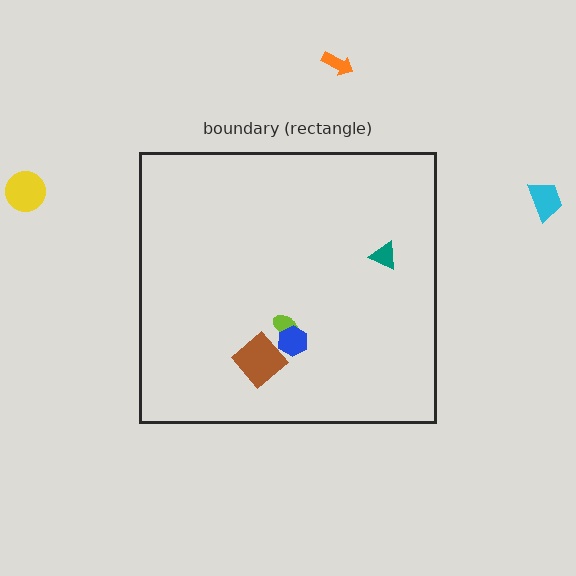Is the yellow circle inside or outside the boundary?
Outside.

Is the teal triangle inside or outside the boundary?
Inside.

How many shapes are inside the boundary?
4 inside, 3 outside.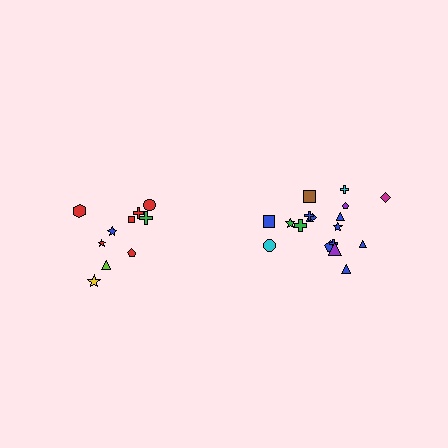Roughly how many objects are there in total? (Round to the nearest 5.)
Roughly 30 objects in total.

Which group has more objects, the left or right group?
The right group.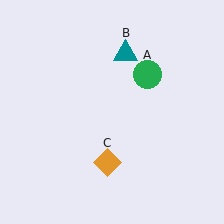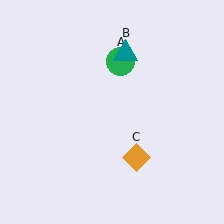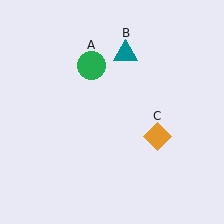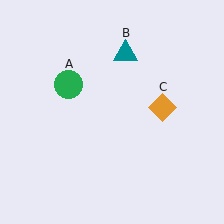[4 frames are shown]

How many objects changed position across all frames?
2 objects changed position: green circle (object A), orange diamond (object C).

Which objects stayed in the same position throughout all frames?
Teal triangle (object B) remained stationary.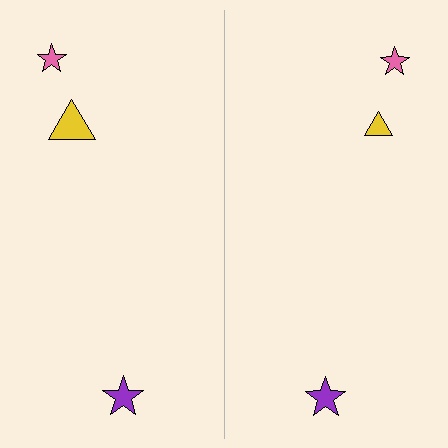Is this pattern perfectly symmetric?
No, the pattern is not perfectly symmetric. The yellow triangle on the right side has a different size than its mirror counterpart.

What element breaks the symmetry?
The yellow triangle on the right side has a different size than its mirror counterpart.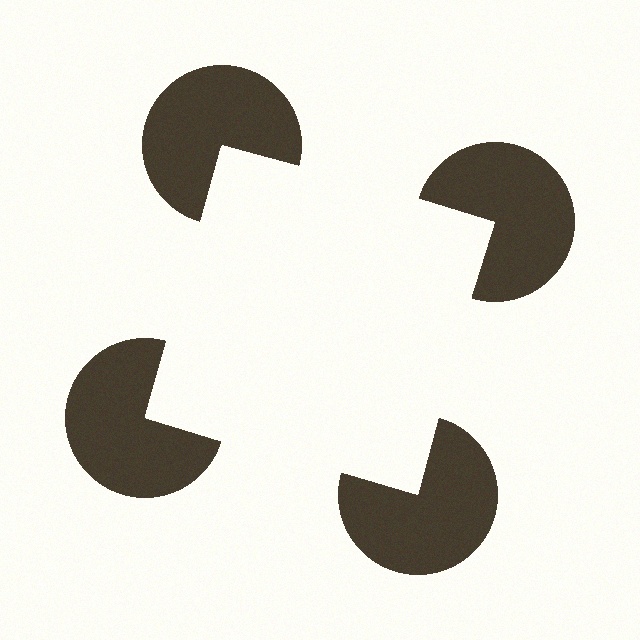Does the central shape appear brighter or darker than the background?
It typically appears slightly brighter than the background, even though no actual brightness change is drawn.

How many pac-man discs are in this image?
There are 4 — one at each vertex of the illusory square.